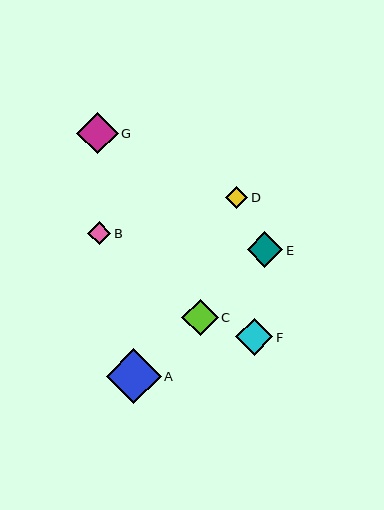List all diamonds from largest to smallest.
From largest to smallest: A, G, F, C, E, B, D.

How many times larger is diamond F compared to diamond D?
Diamond F is approximately 1.7 times the size of diamond D.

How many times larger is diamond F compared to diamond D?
Diamond F is approximately 1.7 times the size of diamond D.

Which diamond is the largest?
Diamond A is the largest with a size of approximately 55 pixels.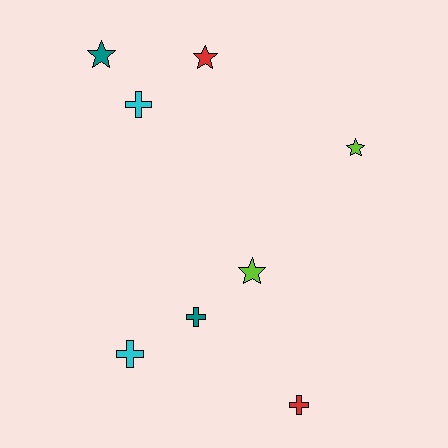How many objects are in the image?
There are 8 objects.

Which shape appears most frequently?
Cross, with 4 objects.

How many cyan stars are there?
There are no cyan stars.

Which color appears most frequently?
Cyan, with 2 objects.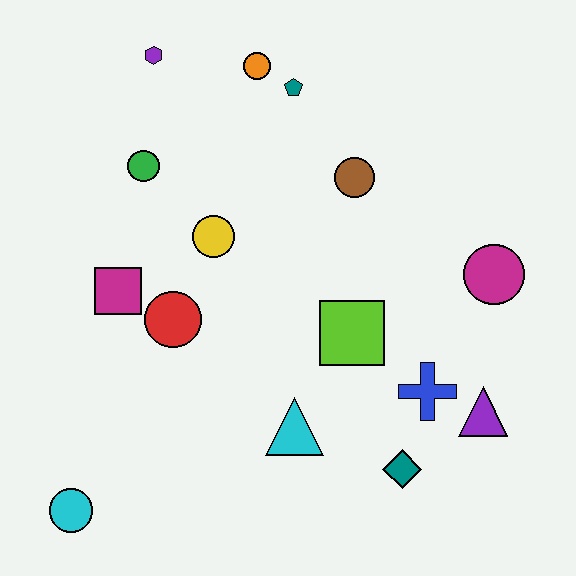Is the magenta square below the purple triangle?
No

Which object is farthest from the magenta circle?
The cyan circle is farthest from the magenta circle.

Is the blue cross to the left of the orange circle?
No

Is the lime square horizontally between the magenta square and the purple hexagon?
No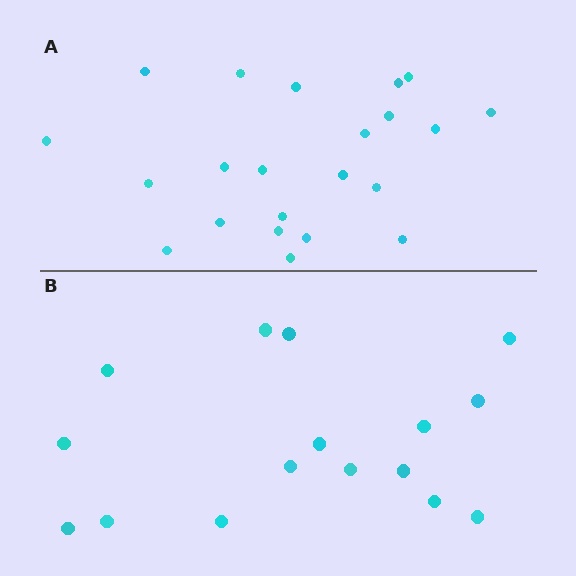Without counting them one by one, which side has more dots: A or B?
Region A (the top region) has more dots.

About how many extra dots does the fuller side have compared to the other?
Region A has about 6 more dots than region B.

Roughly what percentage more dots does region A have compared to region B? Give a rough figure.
About 40% more.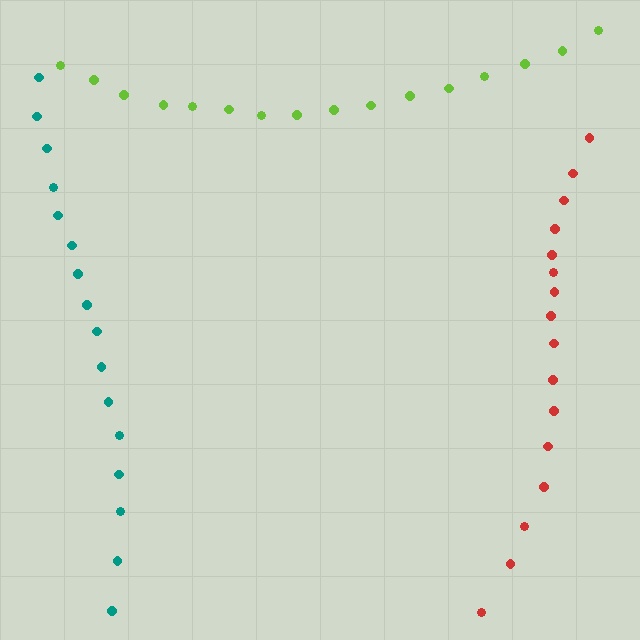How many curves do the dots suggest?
There are 3 distinct paths.